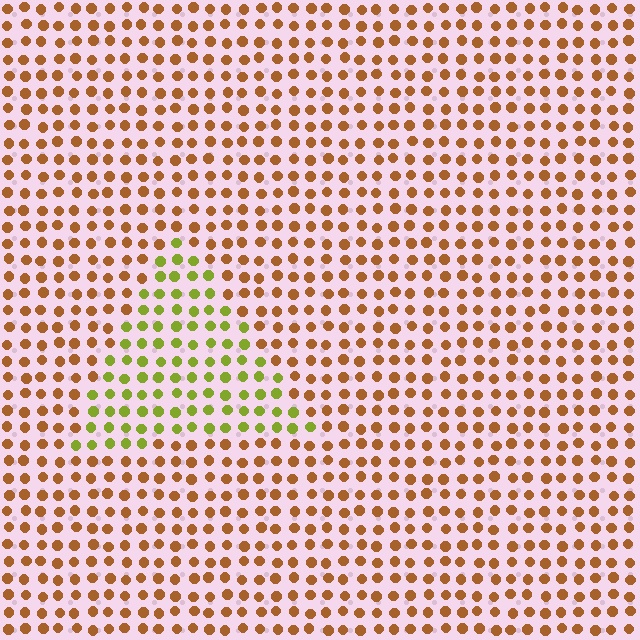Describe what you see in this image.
The image is filled with small brown elements in a uniform arrangement. A triangle-shaped region is visible where the elements are tinted to a slightly different hue, forming a subtle color boundary.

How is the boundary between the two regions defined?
The boundary is defined purely by a slight shift in hue (about 51 degrees). Spacing, size, and orientation are identical on both sides.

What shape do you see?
I see a triangle.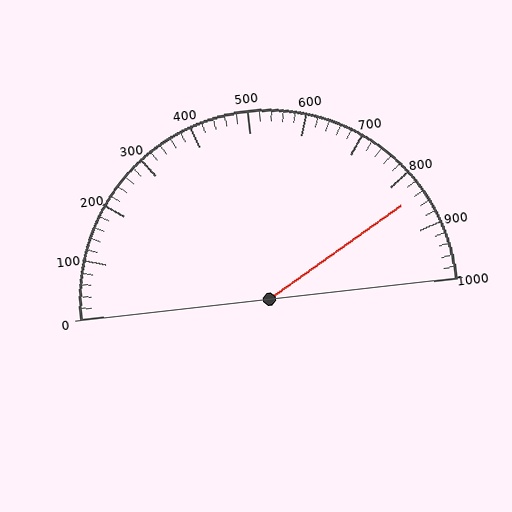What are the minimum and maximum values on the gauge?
The gauge ranges from 0 to 1000.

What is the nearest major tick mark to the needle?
The nearest major tick mark is 800.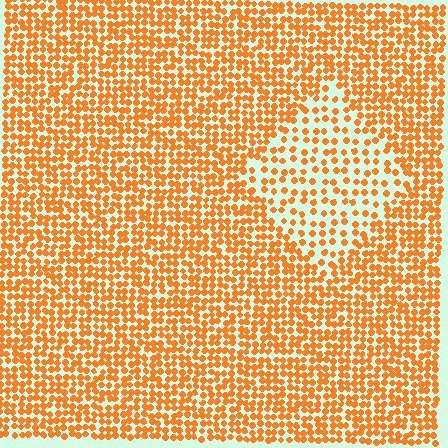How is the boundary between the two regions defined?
The boundary is defined by a change in element density (approximately 2.0x ratio). All elements are the same color, size, and shape.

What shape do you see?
I see a diamond.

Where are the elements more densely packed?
The elements are more densely packed outside the diamond boundary.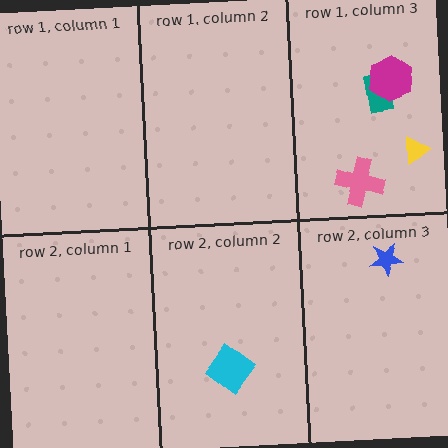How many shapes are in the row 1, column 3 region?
4.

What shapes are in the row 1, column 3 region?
The yellow triangle, the teal rectangle, the magenta hexagon, the pink cross.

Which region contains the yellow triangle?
The row 1, column 3 region.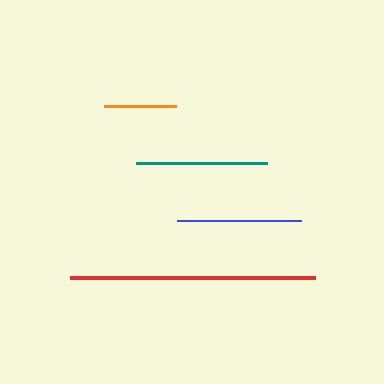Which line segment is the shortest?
The orange line is the shortest at approximately 72 pixels.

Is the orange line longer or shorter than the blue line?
The blue line is longer than the orange line.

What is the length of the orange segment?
The orange segment is approximately 72 pixels long.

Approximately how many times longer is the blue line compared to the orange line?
The blue line is approximately 1.7 times the length of the orange line.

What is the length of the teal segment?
The teal segment is approximately 131 pixels long.